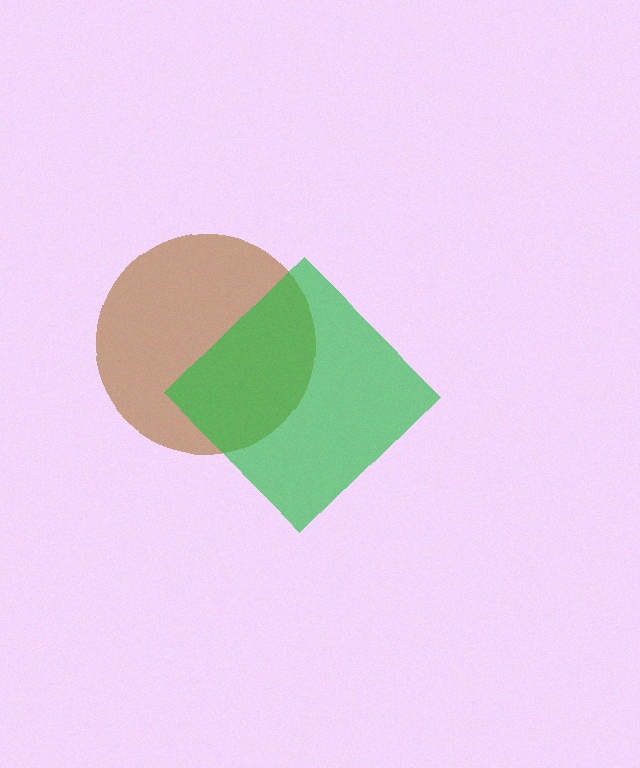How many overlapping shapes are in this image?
There are 2 overlapping shapes in the image.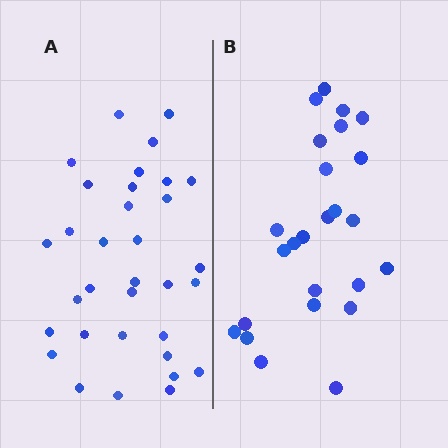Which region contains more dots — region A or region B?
Region A (the left region) has more dots.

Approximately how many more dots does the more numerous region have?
Region A has roughly 8 or so more dots than region B.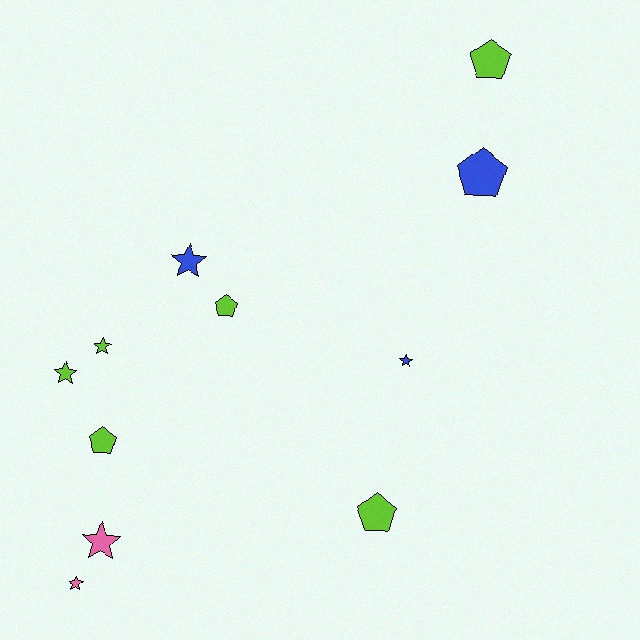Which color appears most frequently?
Lime, with 6 objects.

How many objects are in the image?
There are 11 objects.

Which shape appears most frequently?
Star, with 6 objects.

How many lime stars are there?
There are 2 lime stars.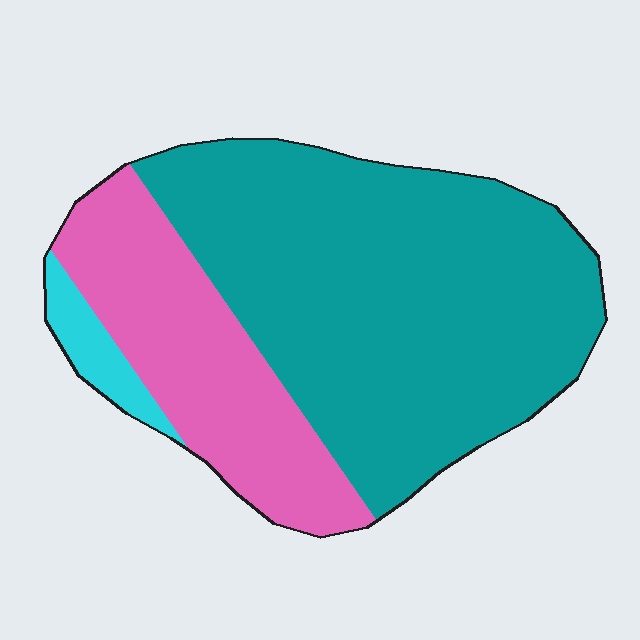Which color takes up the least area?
Cyan, at roughly 5%.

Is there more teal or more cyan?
Teal.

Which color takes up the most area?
Teal, at roughly 65%.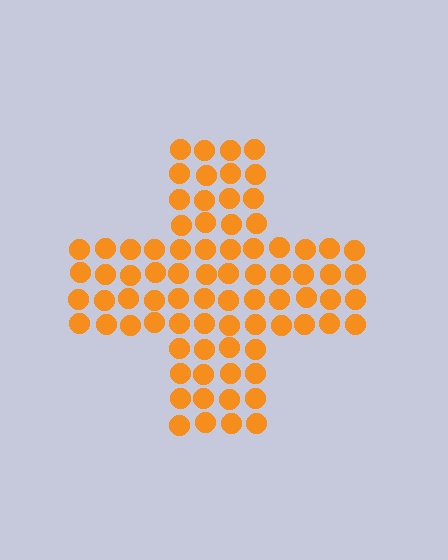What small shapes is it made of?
It is made of small circles.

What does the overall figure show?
The overall figure shows a cross.